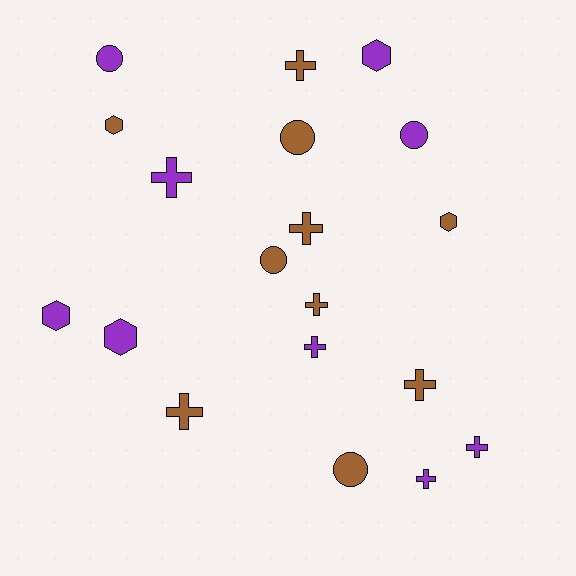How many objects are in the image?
There are 19 objects.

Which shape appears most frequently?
Cross, with 9 objects.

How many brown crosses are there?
There are 5 brown crosses.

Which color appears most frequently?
Brown, with 10 objects.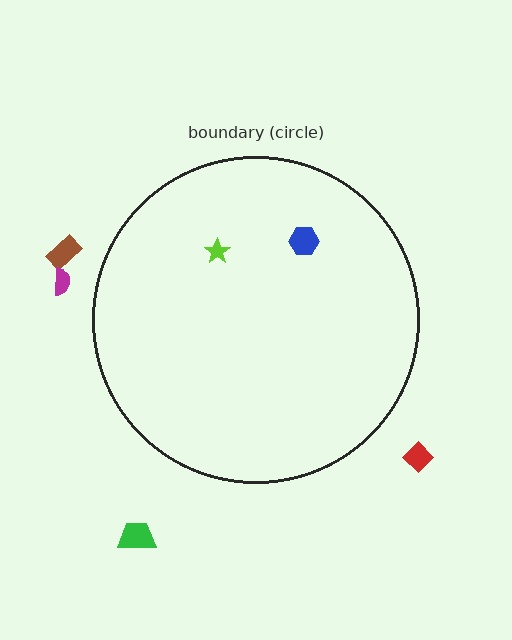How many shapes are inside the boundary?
2 inside, 4 outside.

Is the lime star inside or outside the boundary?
Inside.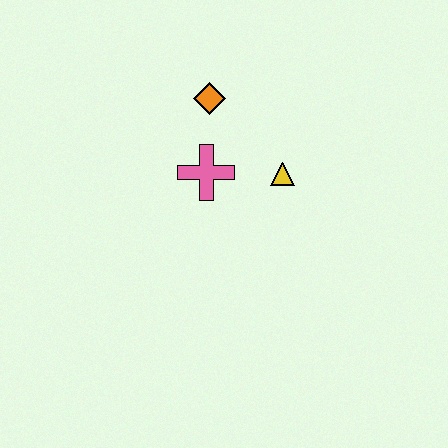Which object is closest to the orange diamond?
The pink cross is closest to the orange diamond.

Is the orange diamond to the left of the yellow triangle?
Yes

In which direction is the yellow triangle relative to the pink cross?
The yellow triangle is to the right of the pink cross.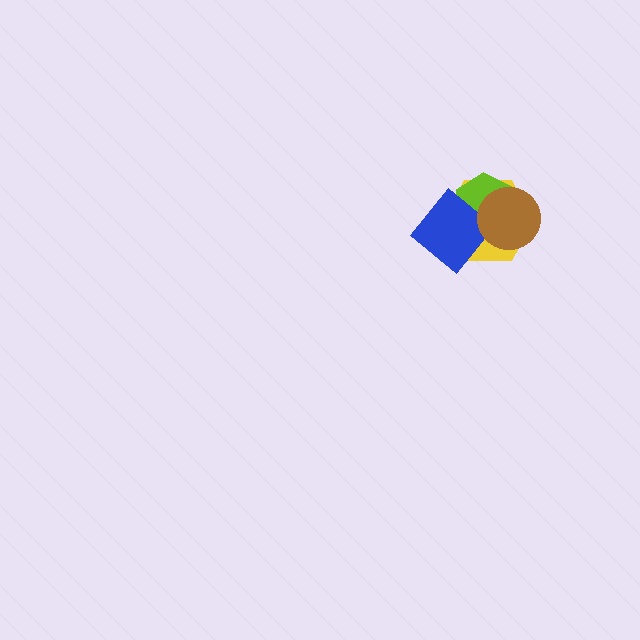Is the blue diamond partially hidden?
Yes, it is partially covered by another shape.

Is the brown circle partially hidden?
No, no other shape covers it.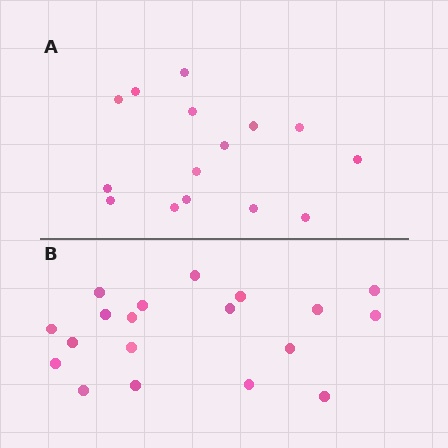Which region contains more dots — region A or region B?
Region B (the bottom region) has more dots.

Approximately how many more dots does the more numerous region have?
Region B has about 4 more dots than region A.